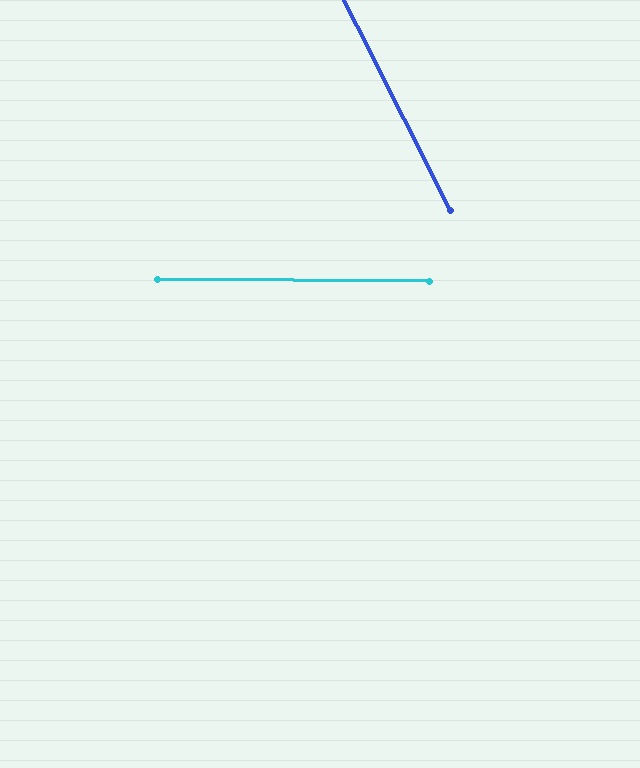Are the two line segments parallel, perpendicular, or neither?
Neither parallel nor perpendicular — they differ by about 63°.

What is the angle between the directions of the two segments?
Approximately 63 degrees.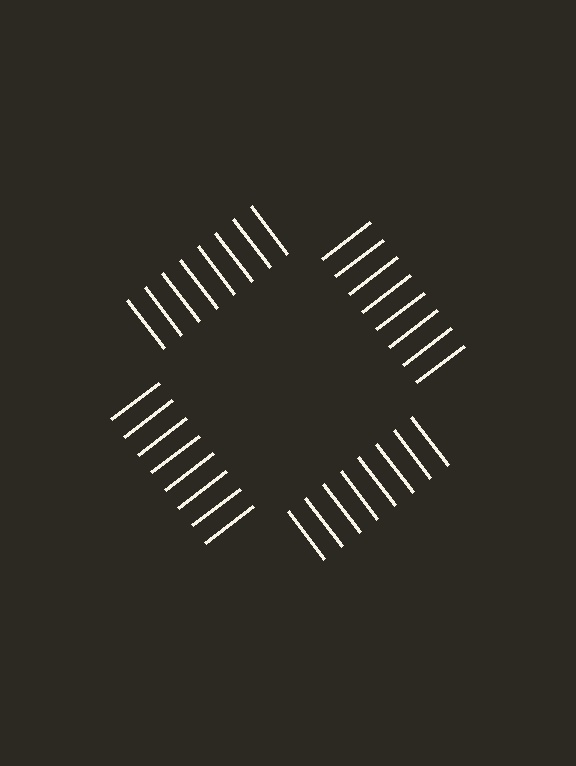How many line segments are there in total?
32 — 8 along each of the 4 edges.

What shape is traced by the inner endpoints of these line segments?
An illusory square — the line segments terminate on its edges but no continuous stroke is drawn.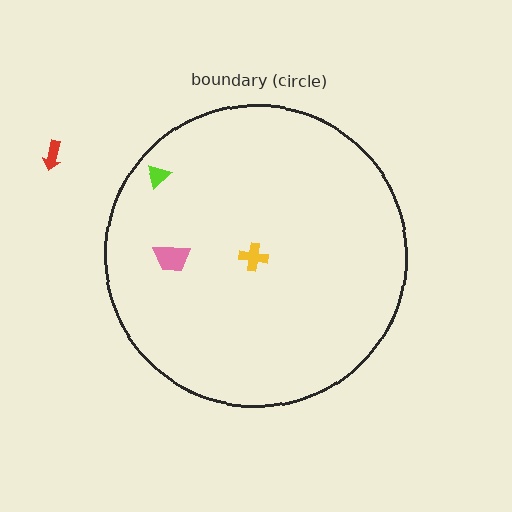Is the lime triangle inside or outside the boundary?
Inside.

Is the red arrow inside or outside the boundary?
Outside.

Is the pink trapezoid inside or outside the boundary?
Inside.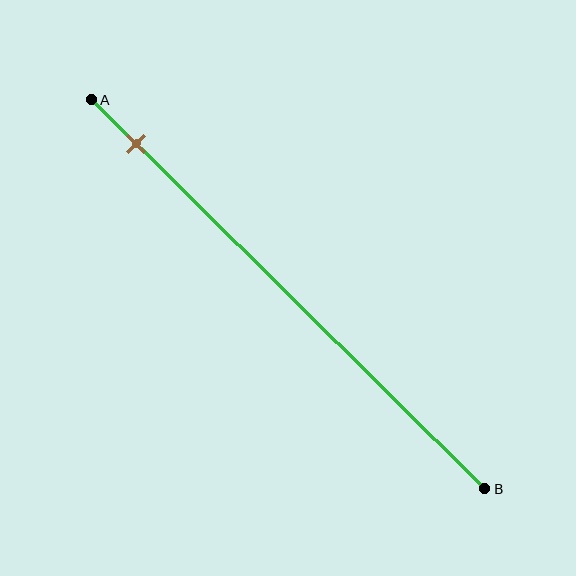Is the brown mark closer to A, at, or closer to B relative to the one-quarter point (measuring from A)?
The brown mark is closer to point A than the one-quarter point of segment AB.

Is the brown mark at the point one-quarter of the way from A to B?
No, the mark is at about 10% from A, not at the 25% one-quarter point.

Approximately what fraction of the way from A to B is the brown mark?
The brown mark is approximately 10% of the way from A to B.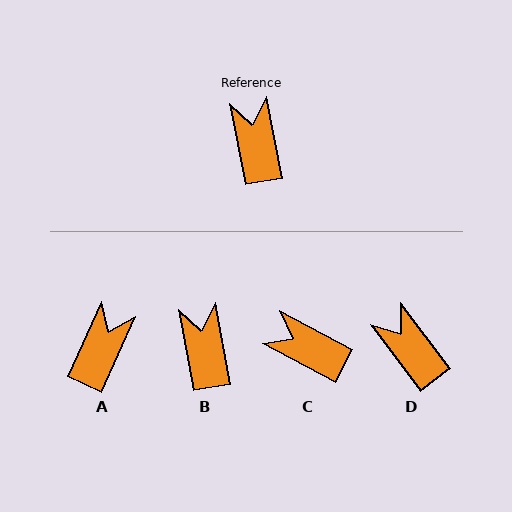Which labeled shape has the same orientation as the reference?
B.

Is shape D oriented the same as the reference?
No, it is off by about 26 degrees.